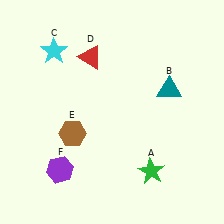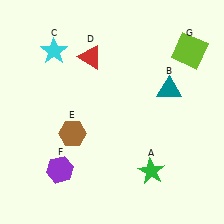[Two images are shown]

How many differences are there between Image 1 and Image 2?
There is 1 difference between the two images.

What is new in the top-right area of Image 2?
A lime square (G) was added in the top-right area of Image 2.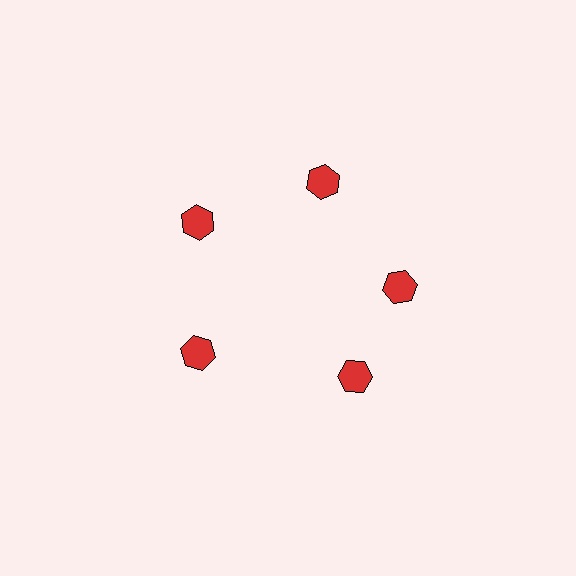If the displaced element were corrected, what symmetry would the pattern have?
It would have 5-fold rotational symmetry — the pattern would map onto itself every 72 degrees.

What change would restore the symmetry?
The symmetry would be restored by rotating it back into even spacing with its neighbors so that all 5 hexagons sit at equal angles and equal distance from the center.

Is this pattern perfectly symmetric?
No. The 5 red hexagons are arranged in a ring, but one element near the 5 o'clock position is rotated out of alignment along the ring, breaking the 5-fold rotational symmetry.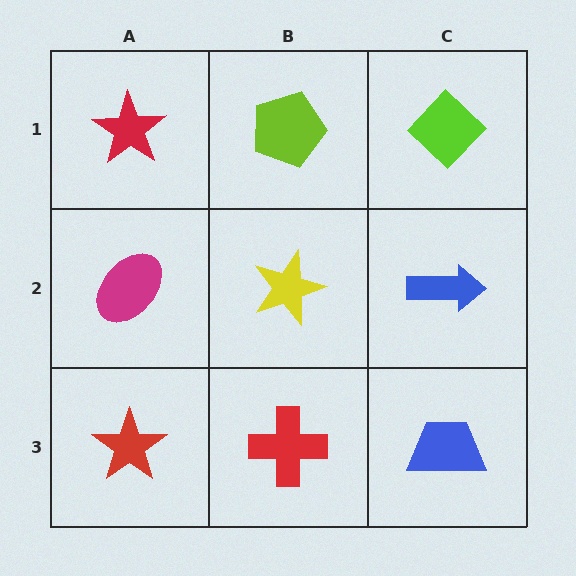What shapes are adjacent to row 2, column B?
A lime pentagon (row 1, column B), a red cross (row 3, column B), a magenta ellipse (row 2, column A), a blue arrow (row 2, column C).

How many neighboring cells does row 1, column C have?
2.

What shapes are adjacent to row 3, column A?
A magenta ellipse (row 2, column A), a red cross (row 3, column B).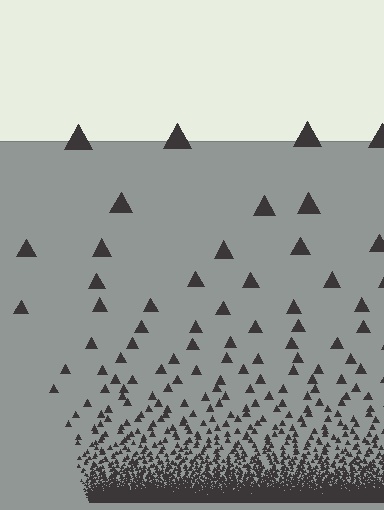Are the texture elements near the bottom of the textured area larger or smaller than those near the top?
Smaller. The gradient is inverted — elements near the bottom are smaller and denser.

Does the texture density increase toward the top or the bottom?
Density increases toward the bottom.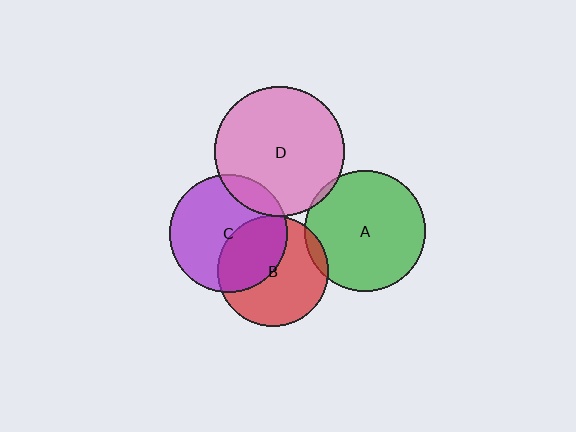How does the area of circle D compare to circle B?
Approximately 1.4 times.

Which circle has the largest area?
Circle D (pink).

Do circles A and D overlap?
Yes.